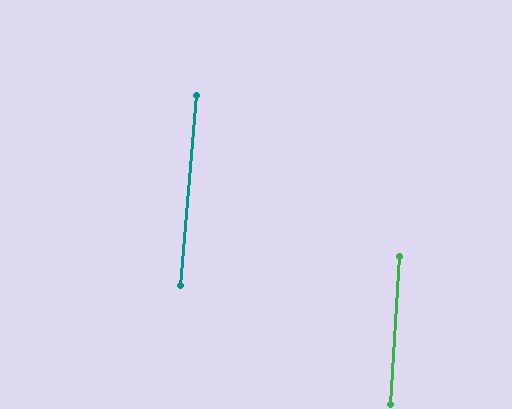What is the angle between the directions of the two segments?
Approximately 2 degrees.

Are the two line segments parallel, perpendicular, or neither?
Parallel — their directions differ by only 1.6°.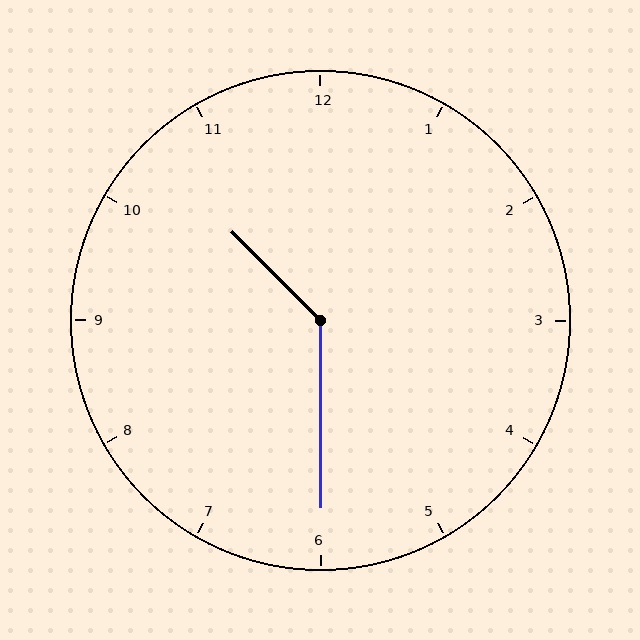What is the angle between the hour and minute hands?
Approximately 135 degrees.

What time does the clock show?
10:30.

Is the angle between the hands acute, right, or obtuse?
It is obtuse.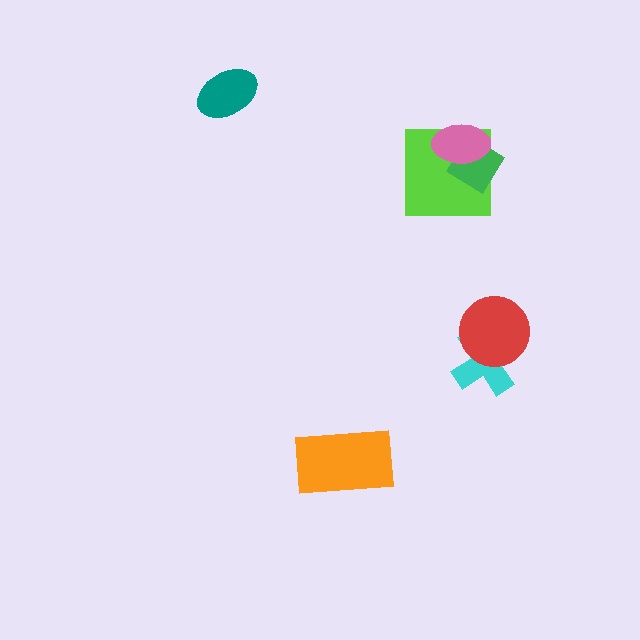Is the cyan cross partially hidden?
Yes, it is partially covered by another shape.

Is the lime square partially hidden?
Yes, it is partially covered by another shape.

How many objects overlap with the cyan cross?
1 object overlaps with the cyan cross.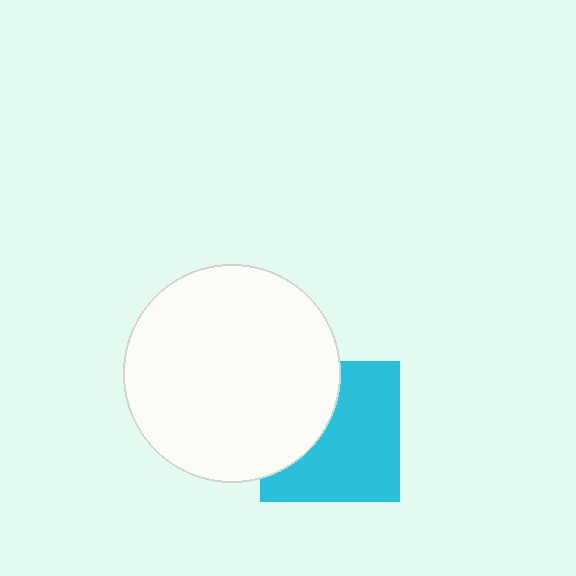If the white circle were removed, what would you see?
You would see the complete cyan square.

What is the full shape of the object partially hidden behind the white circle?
The partially hidden object is a cyan square.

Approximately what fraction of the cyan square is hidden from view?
Roughly 38% of the cyan square is hidden behind the white circle.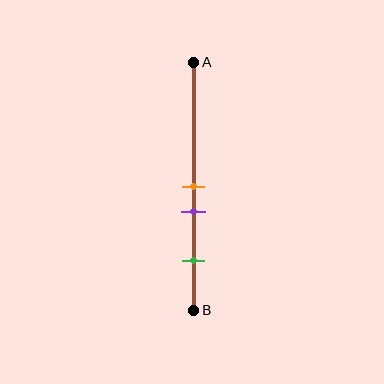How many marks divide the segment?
There are 3 marks dividing the segment.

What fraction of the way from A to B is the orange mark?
The orange mark is approximately 50% (0.5) of the way from A to B.